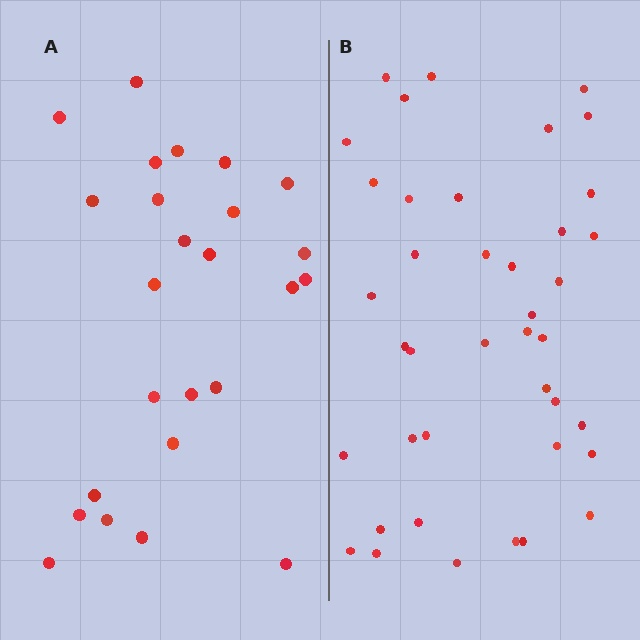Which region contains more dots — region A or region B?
Region B (the right region) has more dots.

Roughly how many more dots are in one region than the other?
Region B has approximately 15 more dots than region A.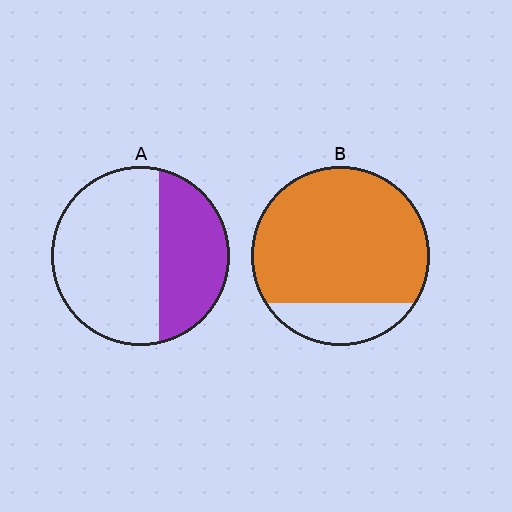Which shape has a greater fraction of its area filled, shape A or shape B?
Shape B.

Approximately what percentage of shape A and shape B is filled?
A is approximately 35% and B is approximately 80%.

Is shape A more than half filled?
No.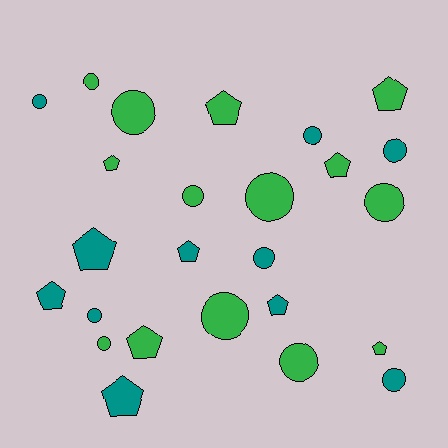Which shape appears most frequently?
Circle, with 14 objects.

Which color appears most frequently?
Green, with 14 objects.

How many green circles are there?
There are 8 green circles.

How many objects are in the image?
There are 25 objects.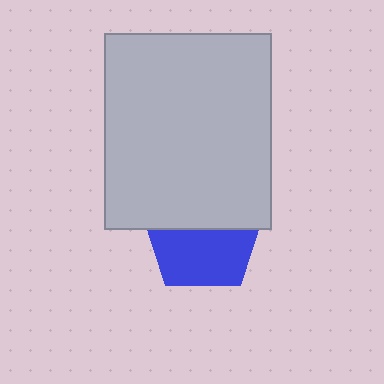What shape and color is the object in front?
The object in front is a light gray rectangle.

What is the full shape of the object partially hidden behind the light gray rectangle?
The partially hidden object is a blue pentagon.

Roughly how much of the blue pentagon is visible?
About half of it is visible (roughly 54%).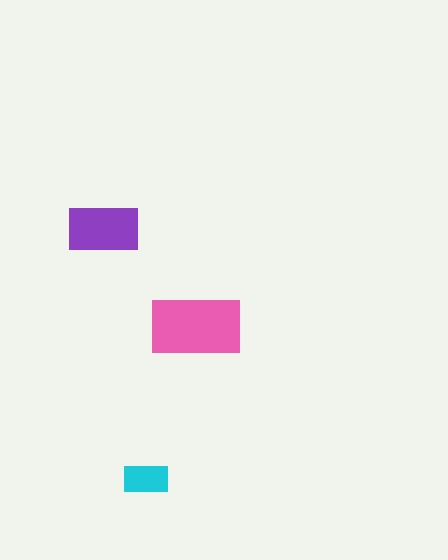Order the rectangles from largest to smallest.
the pink one, the purple one, the cyan one.